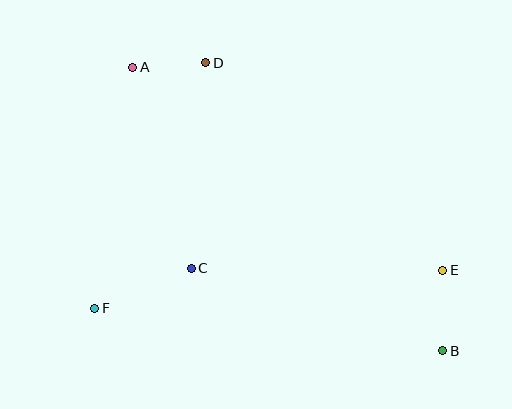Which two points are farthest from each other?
Points A and B are farthest from each other.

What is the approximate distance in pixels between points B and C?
The distance between B and C is approximately 265 pixels.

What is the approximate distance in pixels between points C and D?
The distance between C and D is approximately 206 pixels.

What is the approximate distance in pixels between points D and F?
The distance between D and F is approximately 270 pixels.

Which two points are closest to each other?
Points A and D are closest to each other.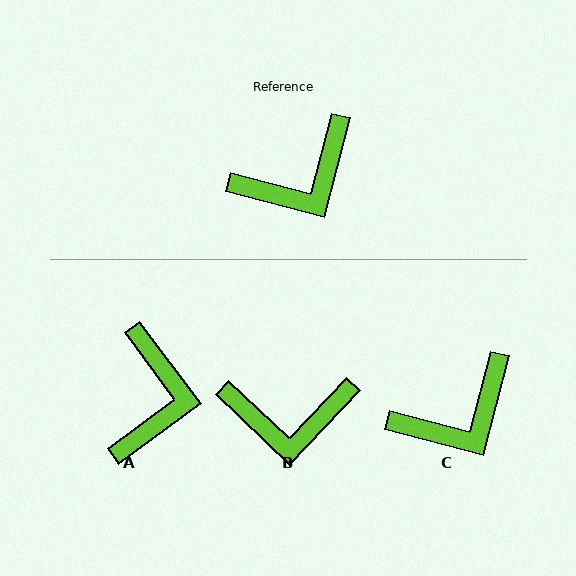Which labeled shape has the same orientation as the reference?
C.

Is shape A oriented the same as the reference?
No, it is off by about 51 degrees.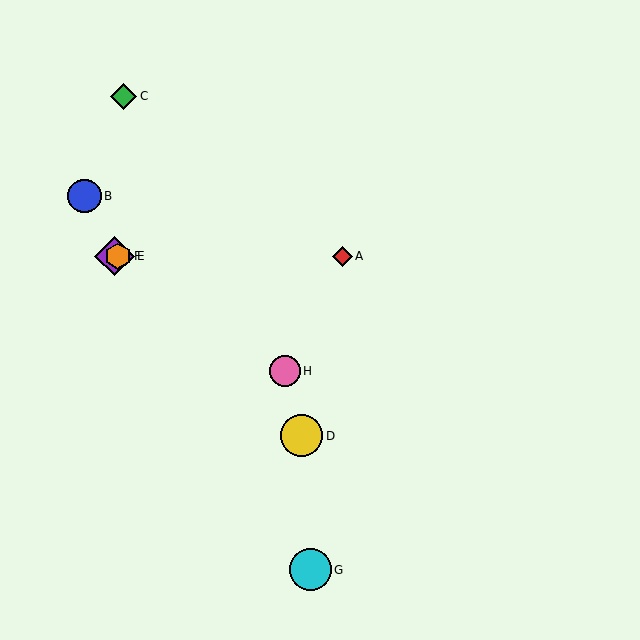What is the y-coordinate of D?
Object D is at y≈436.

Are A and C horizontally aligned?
No, A is at y≈256 and C is at y≈96.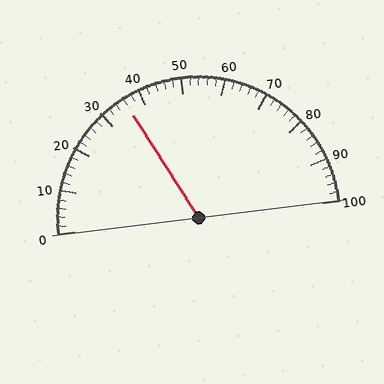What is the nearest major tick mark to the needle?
The nearest major tick mark is 40.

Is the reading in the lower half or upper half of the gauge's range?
The reading is in the lower half of the range (0 to 100).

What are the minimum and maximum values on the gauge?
The gauge ranges from 0 to 100.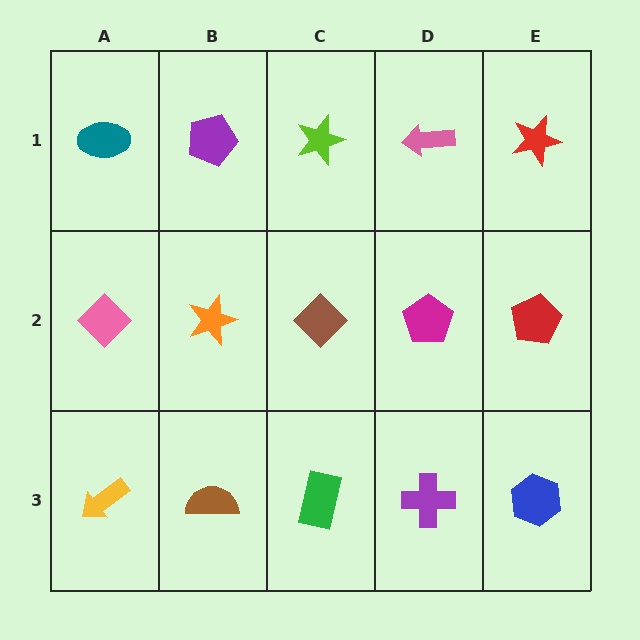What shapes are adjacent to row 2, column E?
A red star (row 1, column E), a blue hexagon (row 3, column E), a magenta pentagon (row 2, column D).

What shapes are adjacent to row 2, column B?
A purple pentagon (row 1, column B), a brown semicircle (row 3, column B), a pink diamond (row 2, column A), a brown diamond (row 2, column C).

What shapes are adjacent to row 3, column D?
A magenta pentagon (row 2, column D), a green rectangle (row 3, column C), a blue hexagon (row 3, column E).